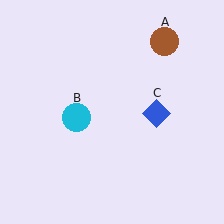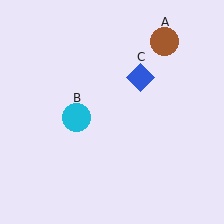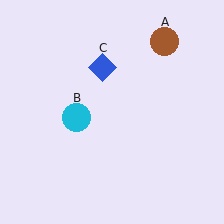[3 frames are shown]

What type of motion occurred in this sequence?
The blue diamond (object C) rotated counterclockwise around the center of the scene.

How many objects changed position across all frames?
1 object changed position: blue diamond (object C).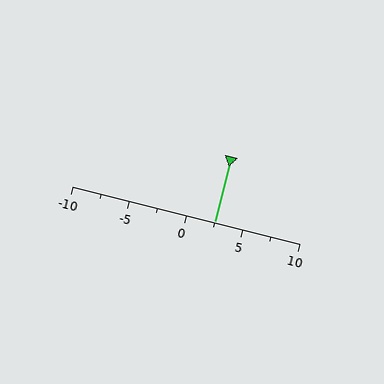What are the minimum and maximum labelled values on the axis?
The axis runs from -10 to 10.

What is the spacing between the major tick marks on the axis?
The major ticks are spaced 5 apart.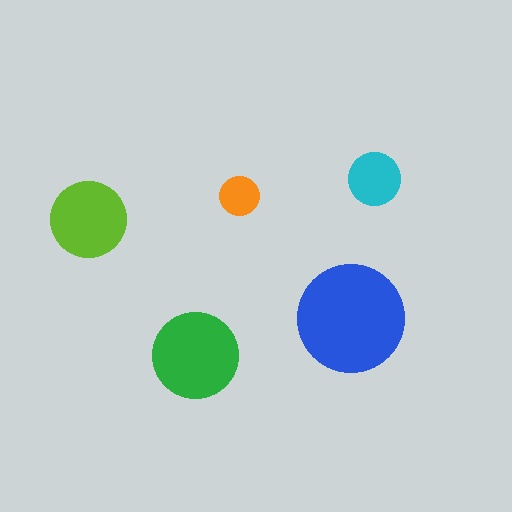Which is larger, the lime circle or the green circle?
The green one.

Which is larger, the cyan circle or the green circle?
The green one.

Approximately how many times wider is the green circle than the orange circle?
About 2 times wider.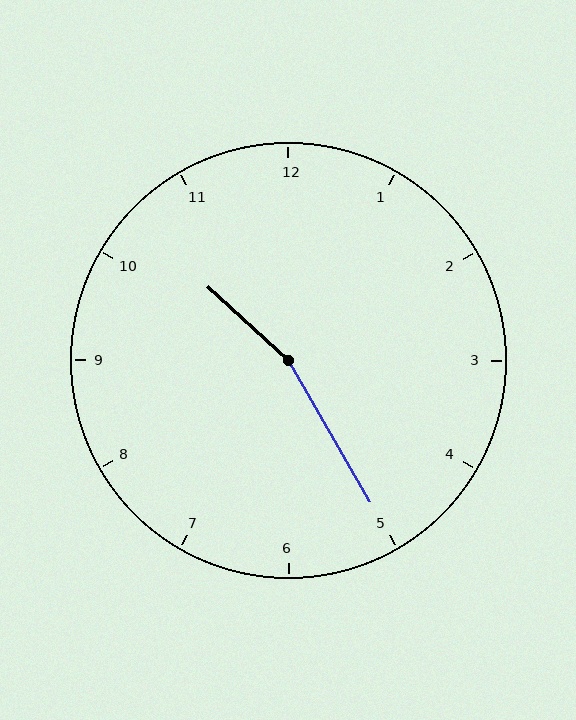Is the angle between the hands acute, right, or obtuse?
It is obtuse.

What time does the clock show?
10:25.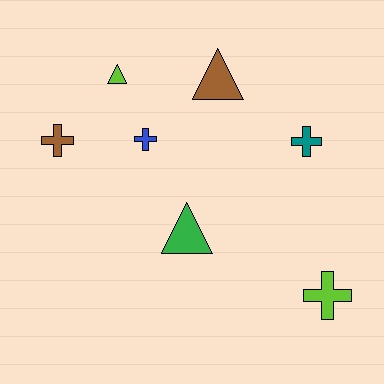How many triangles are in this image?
There are 3 triangles.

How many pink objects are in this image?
There are no pink objects.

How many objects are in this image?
There are 7 objects.